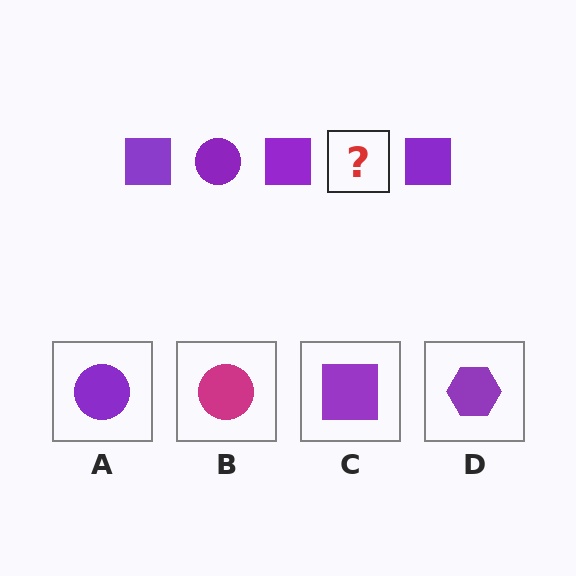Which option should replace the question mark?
Option A.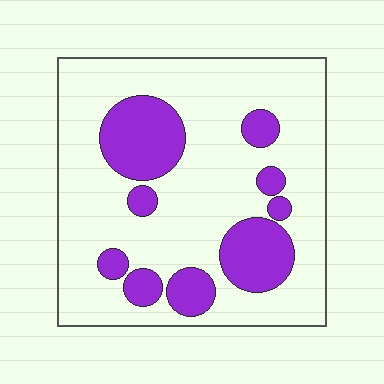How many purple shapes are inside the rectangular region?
9.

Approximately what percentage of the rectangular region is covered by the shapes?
Approximately 25%.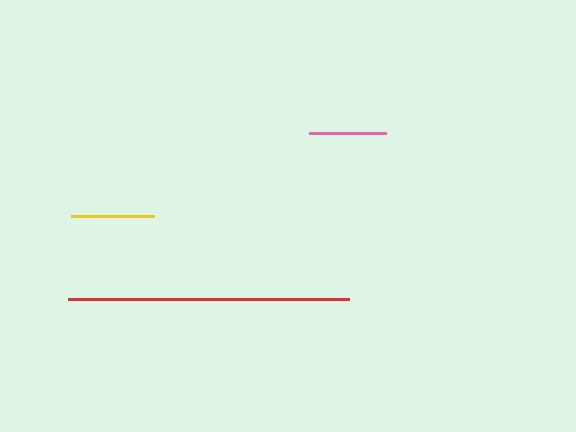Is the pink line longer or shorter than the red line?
The red line is longer than the pink line.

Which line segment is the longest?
The red line is the longest at approximately 281 pixels.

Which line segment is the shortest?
The pink line is the shortest at approximately 77 pixels.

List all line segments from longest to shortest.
From longest to shortest: red, yellow, pink.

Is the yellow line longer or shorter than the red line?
The red line is longer than the yellow line.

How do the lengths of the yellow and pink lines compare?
The yellow and pink lines are approximately the same length.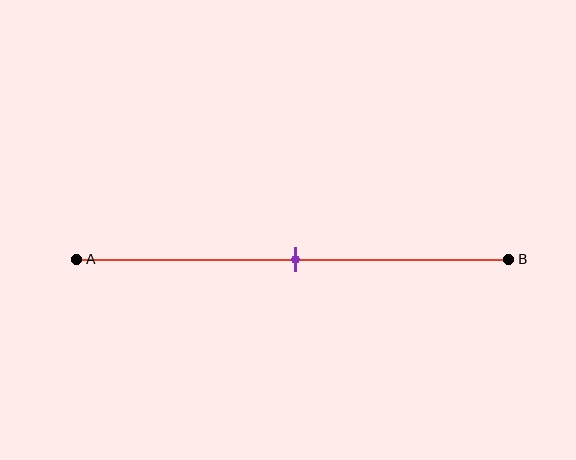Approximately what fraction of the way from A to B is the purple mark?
The purple mark is approximately 50% of the way from A to B.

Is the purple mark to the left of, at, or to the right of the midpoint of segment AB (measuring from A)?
The purple mark is approximately at the midpoint of segment AB.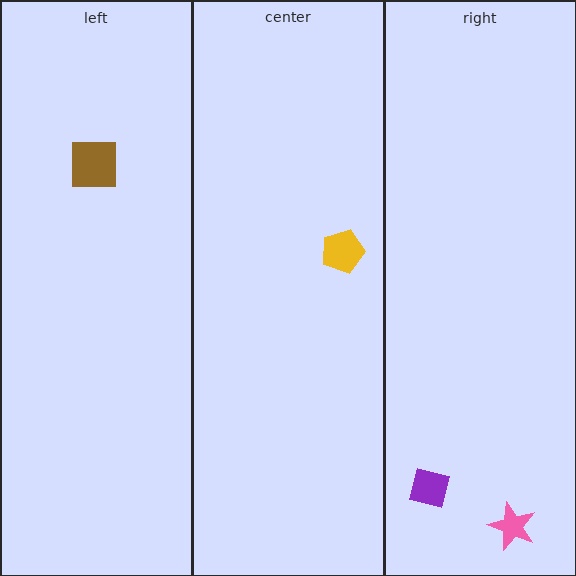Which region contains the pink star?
The right region.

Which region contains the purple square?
The right region.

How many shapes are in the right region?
2.